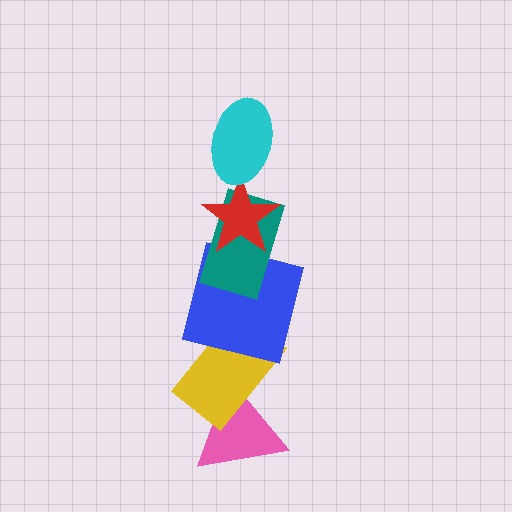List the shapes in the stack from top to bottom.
From top to bottom: the cyan ellipse, the red star, the teal rectangle, the blue square, the yellow rectangle, the pink triangle.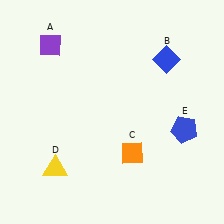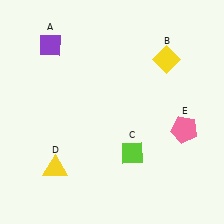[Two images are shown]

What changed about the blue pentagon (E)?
In Image 1, E is blue. In Image 2, it changed to pink.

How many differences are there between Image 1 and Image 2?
There are 3 differences between the two images.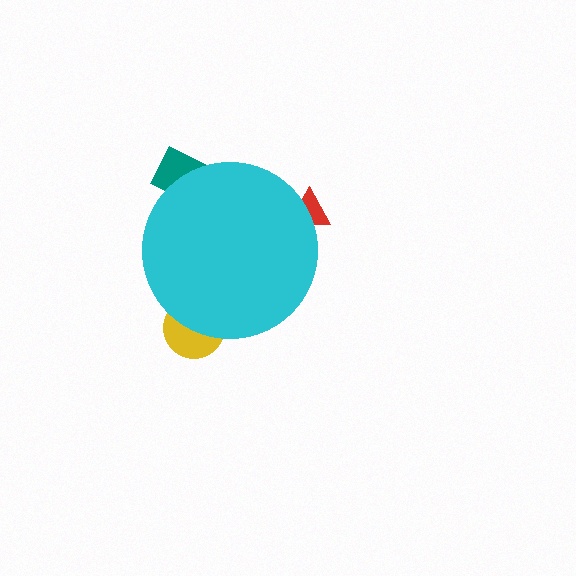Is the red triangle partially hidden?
Yes, the red triangle is partially hidden behind the cyan circle.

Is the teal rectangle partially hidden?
Yes, the teal rectangle is partially hidden behind the cyan circle.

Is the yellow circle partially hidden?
Yes, the yellow circle is partially hidden behind the cyan circle.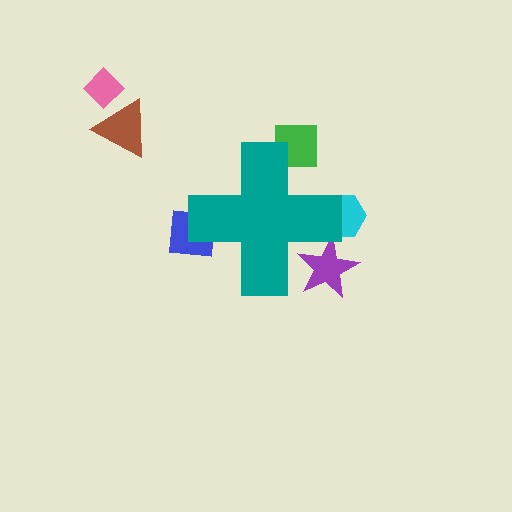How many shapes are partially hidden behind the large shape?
4 shapes are partially hidden.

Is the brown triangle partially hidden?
No, the brown triangle is fully visible.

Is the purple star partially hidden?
Yes, the purple star is partially hidden behind the teal cross.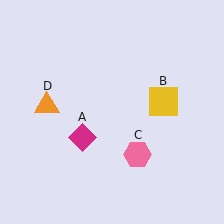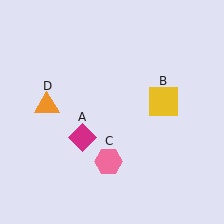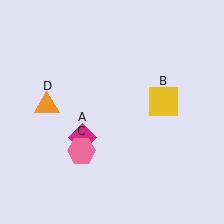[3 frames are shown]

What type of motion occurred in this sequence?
The pink hexagon (object C) rotated clockwise around the center of the scene.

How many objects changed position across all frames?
1 object changed position: pink hexagon (object C).